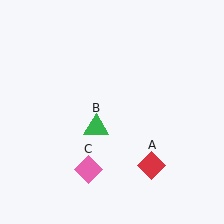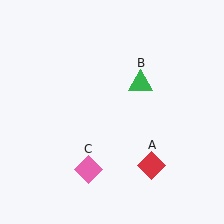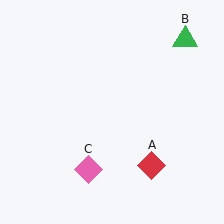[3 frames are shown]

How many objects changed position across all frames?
1 object changed position: green triangle (object B).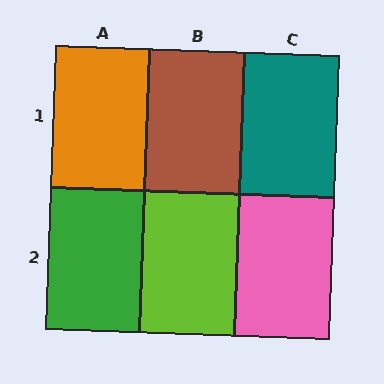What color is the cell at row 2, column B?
Lime.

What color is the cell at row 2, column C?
Pink.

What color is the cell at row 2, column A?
Green.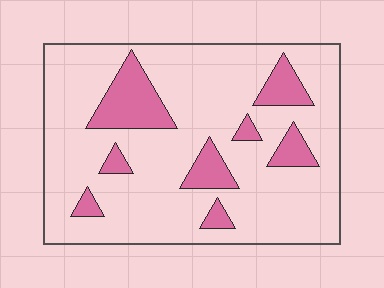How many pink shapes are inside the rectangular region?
8.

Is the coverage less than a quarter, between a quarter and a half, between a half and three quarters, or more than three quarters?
Less than a quarter.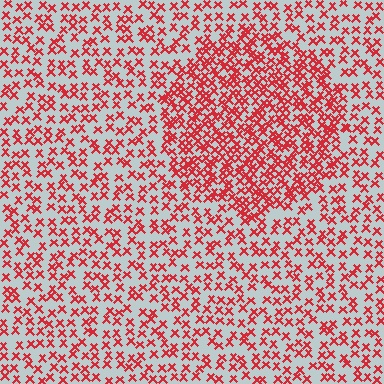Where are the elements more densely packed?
The elements are more densely packed inside the circle boundary.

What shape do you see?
I see a circle.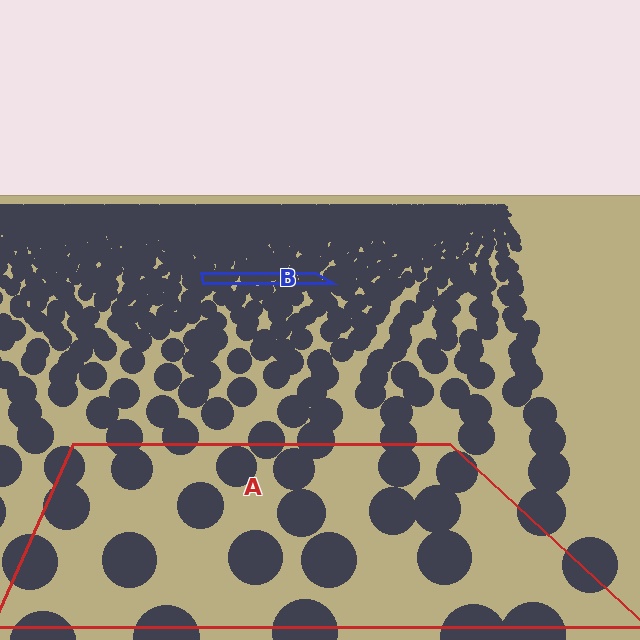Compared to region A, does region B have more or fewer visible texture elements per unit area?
Region B has more texture elements per unit area — they are packed more densely because it is farther away.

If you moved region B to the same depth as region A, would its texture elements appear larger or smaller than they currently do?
They would appear larger. At a closer depth, the same texture elements are projected at a bigger on-screen size.